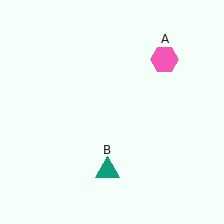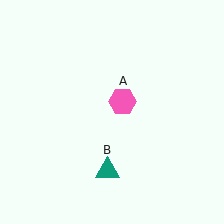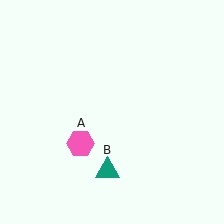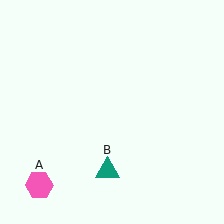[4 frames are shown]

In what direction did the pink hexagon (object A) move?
The pink hexagon (object A) moved down and to the left.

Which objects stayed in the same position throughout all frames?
Teal triangle (object B) remained stationary.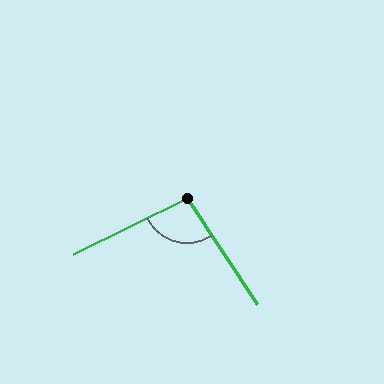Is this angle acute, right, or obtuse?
It is obtuse.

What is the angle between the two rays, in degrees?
Approximately 98 degrees.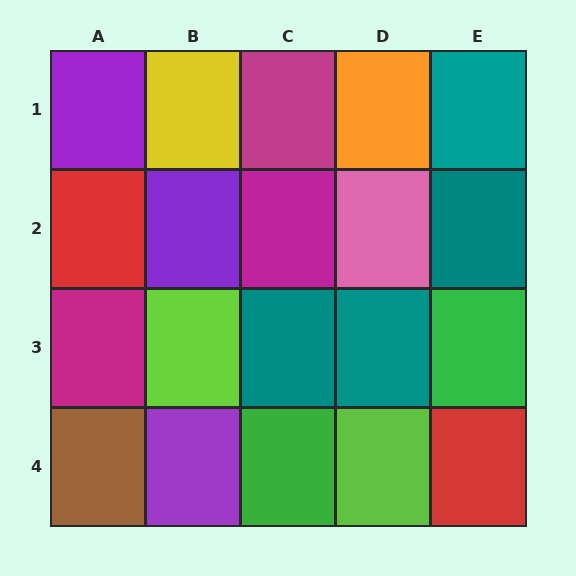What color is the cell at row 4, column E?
Red.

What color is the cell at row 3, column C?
Teal.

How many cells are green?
2 cells are green.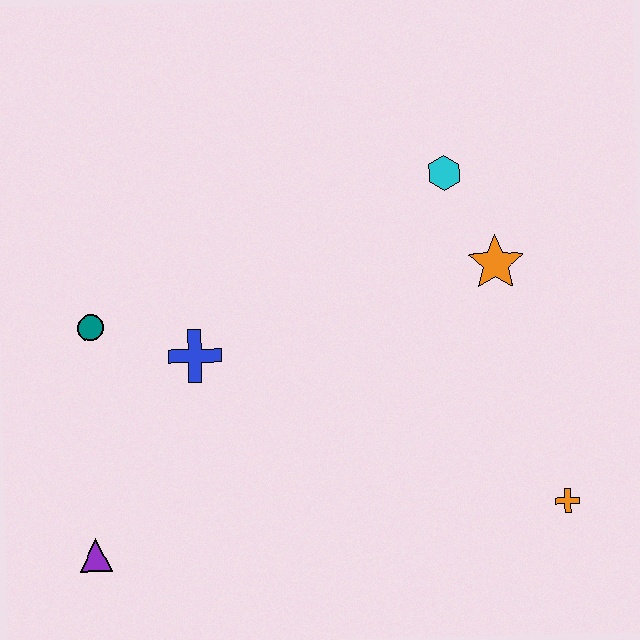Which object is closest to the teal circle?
The blue cross is closest to the teal circle.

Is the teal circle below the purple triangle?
No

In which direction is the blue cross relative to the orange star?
The blue cross is to the left of the orange star.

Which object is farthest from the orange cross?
The teal circle is farthest from the orange cross.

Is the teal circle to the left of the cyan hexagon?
Yes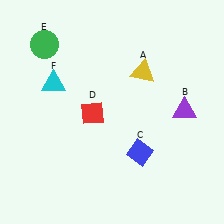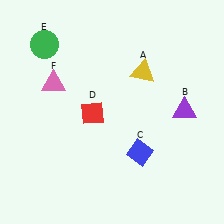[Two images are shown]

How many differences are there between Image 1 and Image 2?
There is 1 difference between the two images.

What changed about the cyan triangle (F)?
In Image 1, F is cyan. In Image 2, it changed to pink.